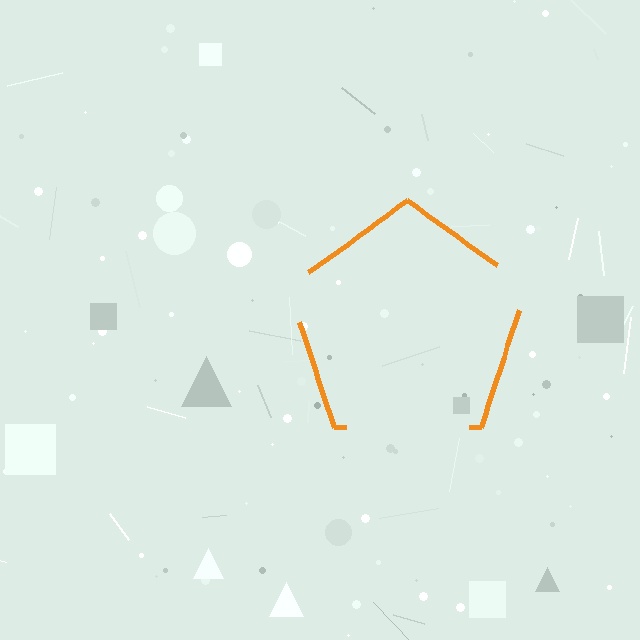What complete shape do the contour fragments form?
The contour fragments form a pentagon.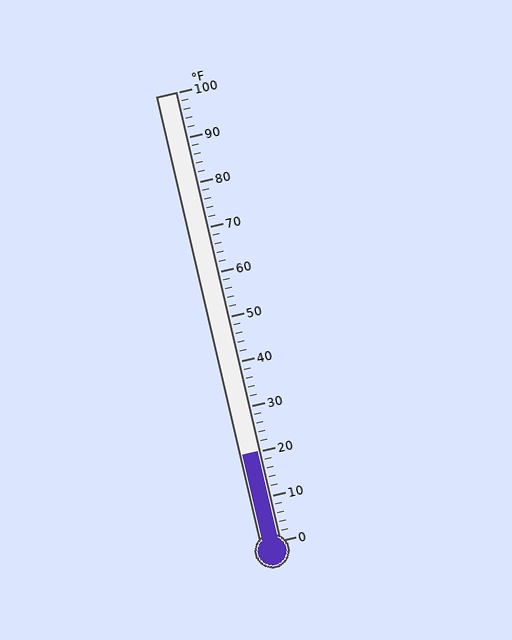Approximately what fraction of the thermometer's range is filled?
The thermometer is filled to approximately 20% of its range.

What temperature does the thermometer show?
The thermometer shows approximately 20°F.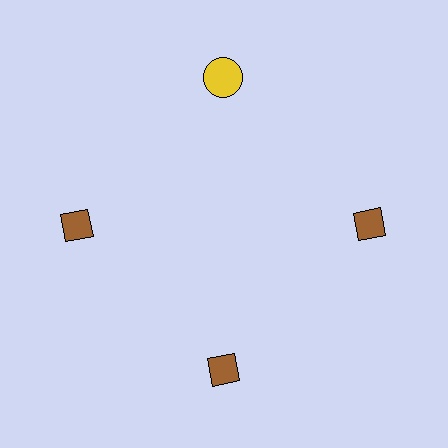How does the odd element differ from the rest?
It differs in both color (yellow instead of brown) and shape (circle instead of diamond).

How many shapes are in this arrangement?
There are 4 shapes arranged in a ring pattern.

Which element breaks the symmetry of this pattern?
The yellow circle at roughly the 12 o'clock position breaks the symmetry. All other shapes are brown diamonds.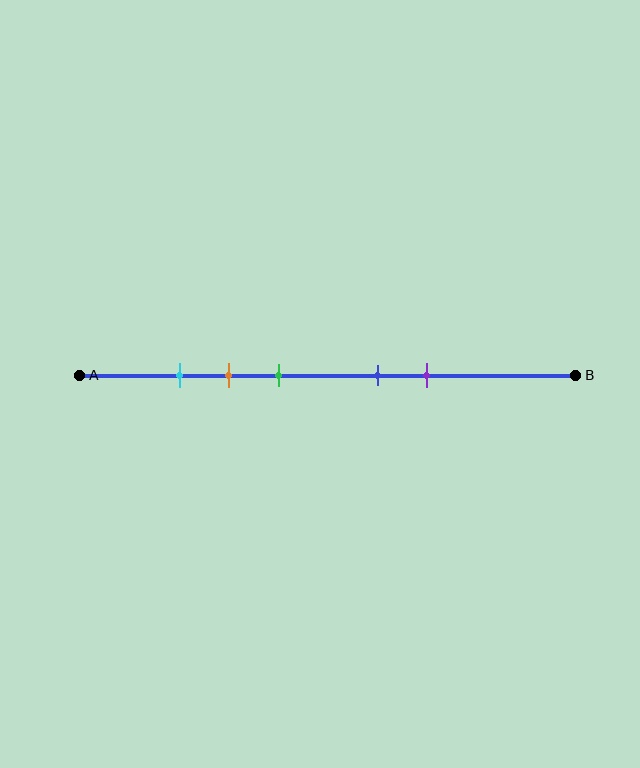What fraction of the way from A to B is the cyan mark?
The cyan mark is approximately 20% (0.2) of the way from A to B.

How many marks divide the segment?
There are 5 marks dividing the segment.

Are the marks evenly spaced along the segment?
No, the marks are not evenly spaced.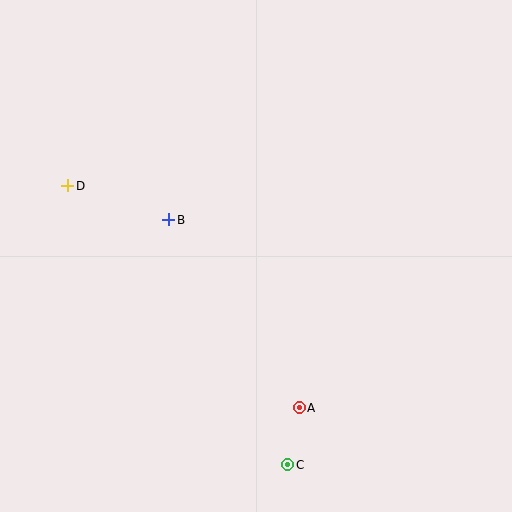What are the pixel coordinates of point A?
Point A is at (299, 408).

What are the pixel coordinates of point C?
Point C is at (288, 465).